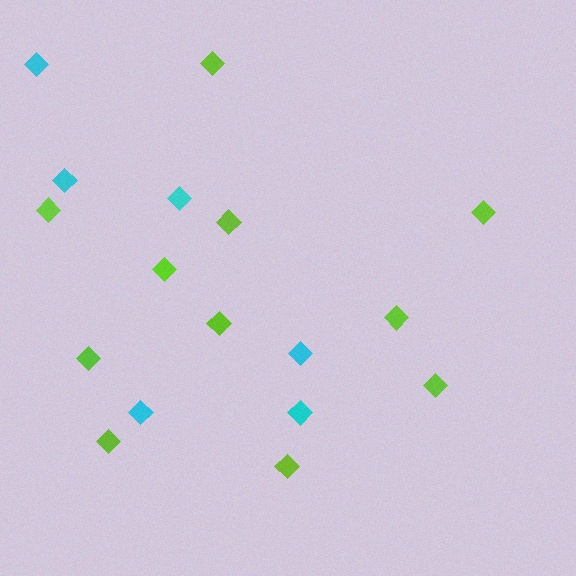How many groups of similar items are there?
There are 2 groups: one group of lime diamonds (11) and one group of cyan diamonds (6).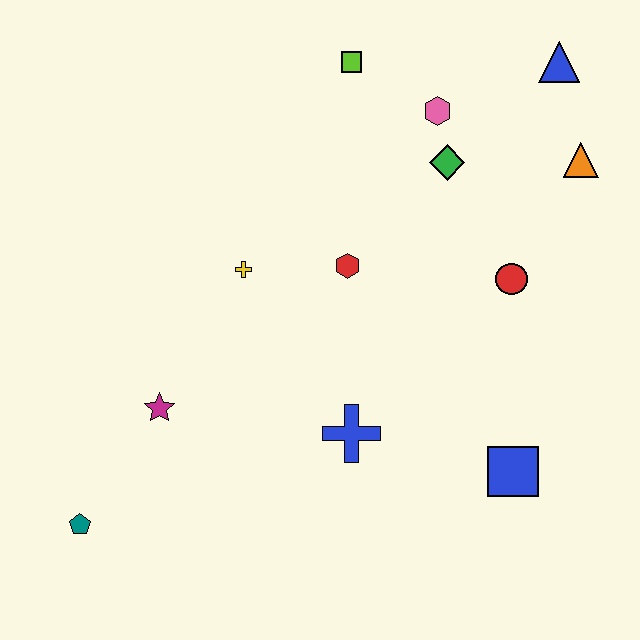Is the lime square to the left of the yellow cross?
No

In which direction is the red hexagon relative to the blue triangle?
The red hexagon is to the left of the blue triangle.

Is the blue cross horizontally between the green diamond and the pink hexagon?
No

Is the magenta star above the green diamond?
No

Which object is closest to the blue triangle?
The orange triangle is closest to the blue triangle.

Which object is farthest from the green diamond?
The teal pentagon is farthest from the green diamond.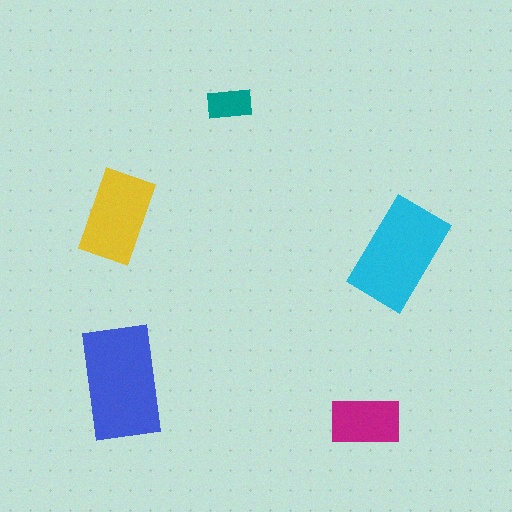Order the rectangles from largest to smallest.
the blue one, the cyan one, the yellow one, the magenta one, the teal one.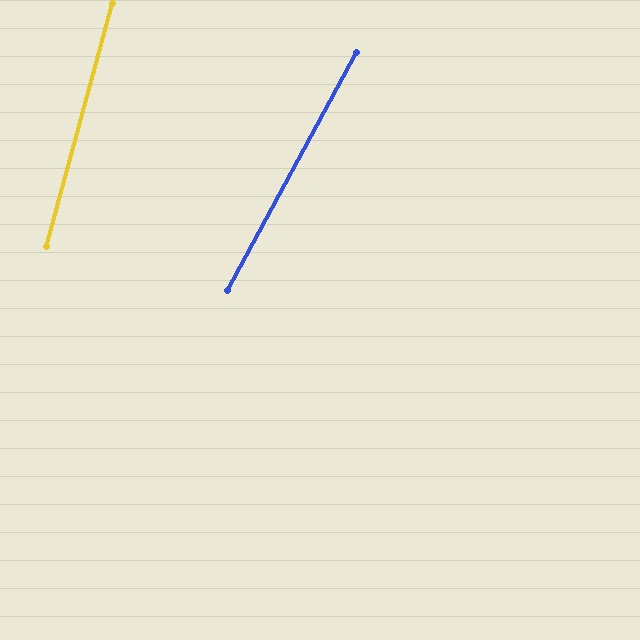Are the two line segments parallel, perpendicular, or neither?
Neither parallel nor perpendicular — they differ by about 13°.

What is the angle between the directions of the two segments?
Approximately 13 degrees.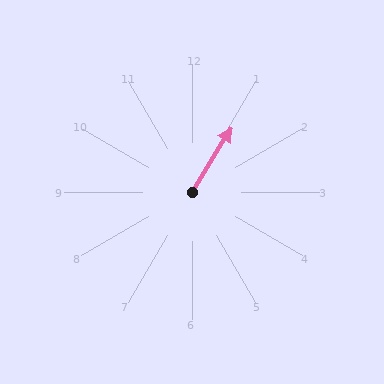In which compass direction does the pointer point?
Northeast.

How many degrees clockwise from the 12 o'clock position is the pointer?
Approximately 31 degrees.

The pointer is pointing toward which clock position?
Roughly 1 o'clock.